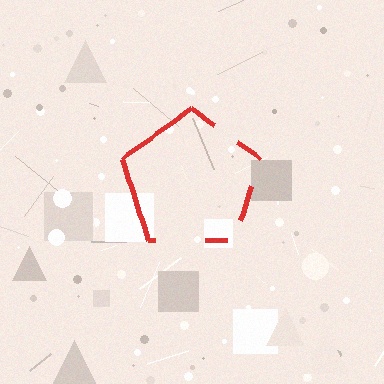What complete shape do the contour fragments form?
The contour fragments form a pentagon.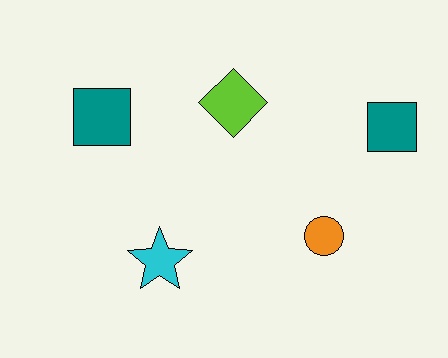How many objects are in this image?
There are 5 objects.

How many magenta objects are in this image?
There are no magenta objects.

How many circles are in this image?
There is 1 circle.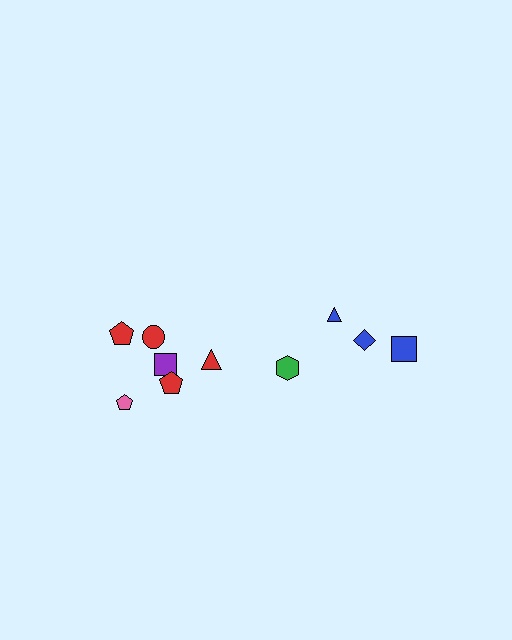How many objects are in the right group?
There are 4 objects.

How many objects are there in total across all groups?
There are 10 objects.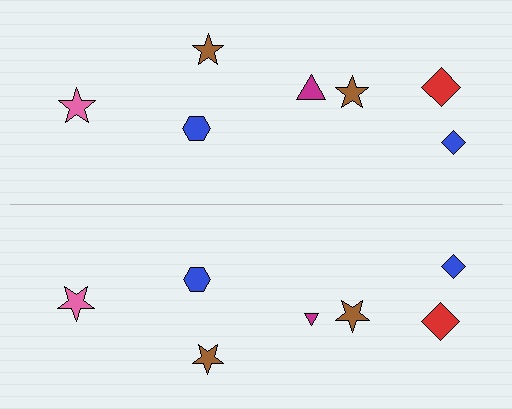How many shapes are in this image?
There are 14 shapes in this image.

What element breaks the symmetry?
The magenta triangle on the bottom side has a different size than its mirror counterpart.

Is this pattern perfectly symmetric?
No, the pattern is not perfectly symmetric. The magenta triangle on the bottom side has a different size than its mirror counterpart.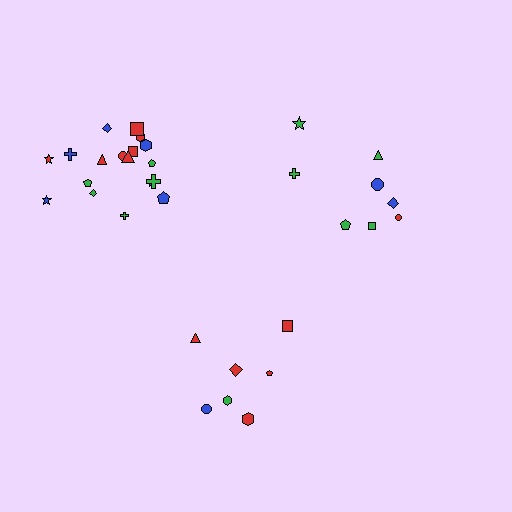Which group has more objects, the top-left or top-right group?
The top-left group.